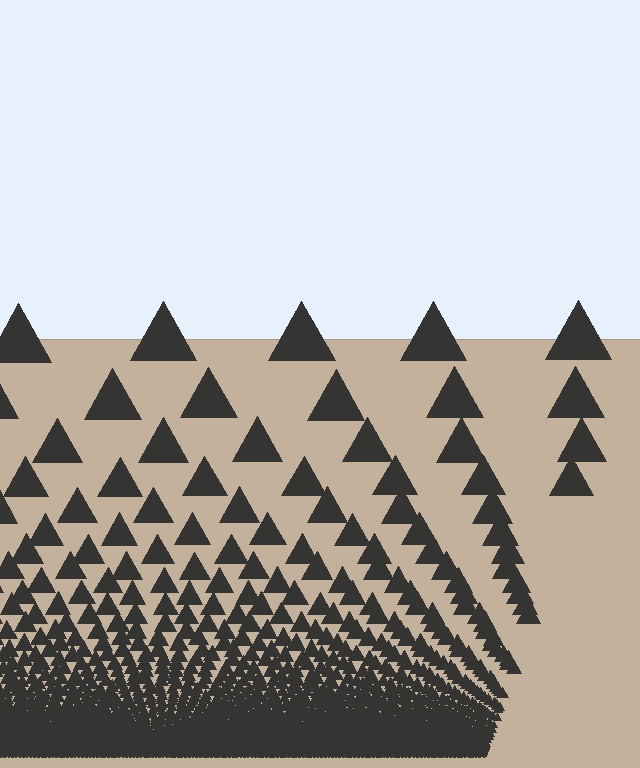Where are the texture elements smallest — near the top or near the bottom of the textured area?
Near the bottom.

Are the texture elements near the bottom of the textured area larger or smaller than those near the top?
Smaller. The gradient is inverted — elements near the bottom are smaller and denser.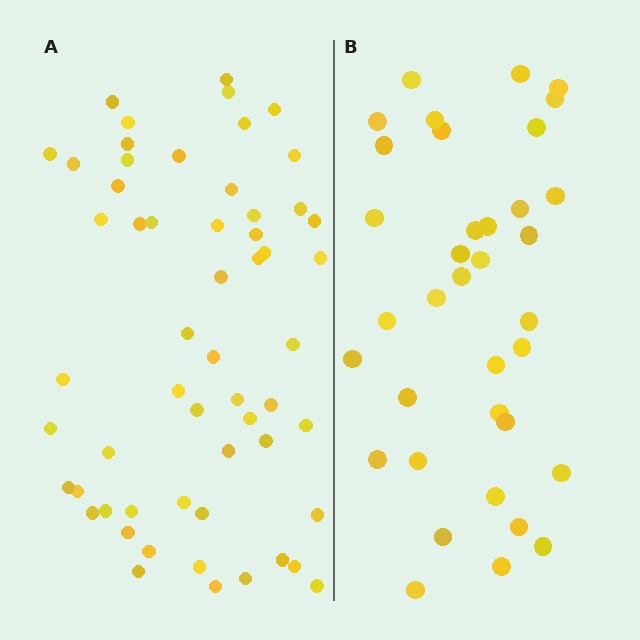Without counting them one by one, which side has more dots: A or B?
Region A (the left region) has more dots.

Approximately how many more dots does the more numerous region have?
Region A has approximately 20 more dots than region B.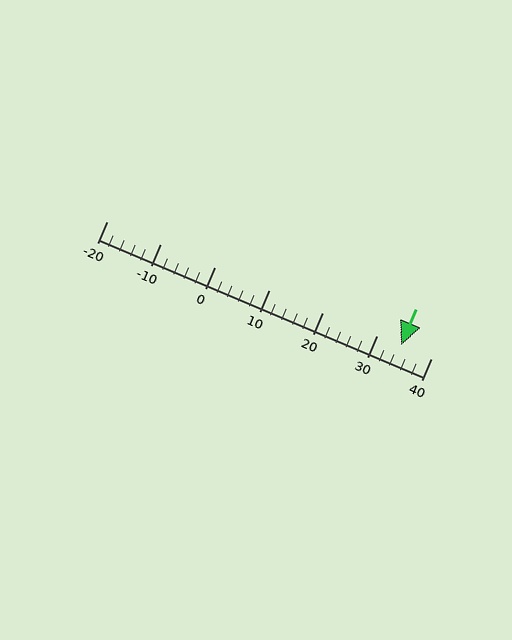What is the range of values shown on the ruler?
The ruler shows values from -20 to 40.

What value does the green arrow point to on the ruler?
The green arrow points to approximately 34.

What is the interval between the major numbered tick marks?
The major tick marks are spaced 10 units apart.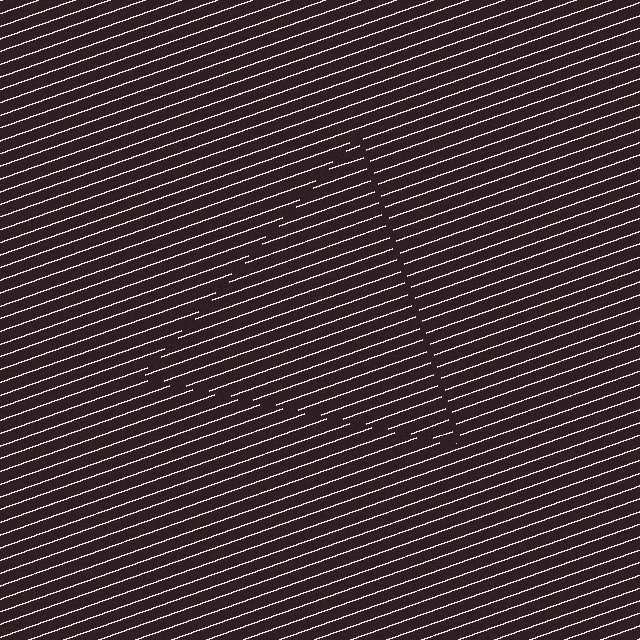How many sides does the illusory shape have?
3 sides — the line-ends trace a triangle.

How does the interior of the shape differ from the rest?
The interior of the shape contains the same grating, shifted by half a period — the contour is defined by the phase discontinuity where line-ends from the inner and outer gratings abut.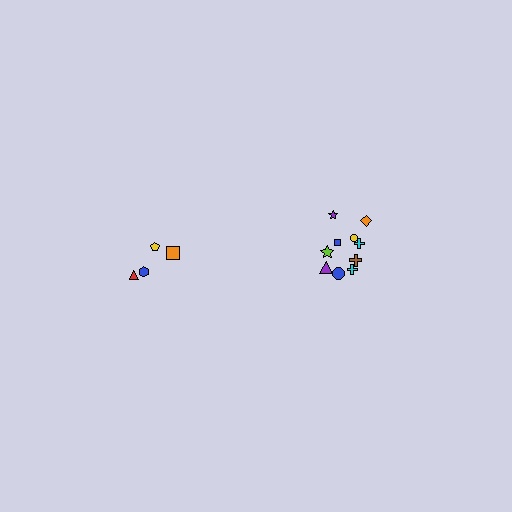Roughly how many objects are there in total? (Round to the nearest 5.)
Roughly 15 objects in total.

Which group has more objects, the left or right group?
The right group.